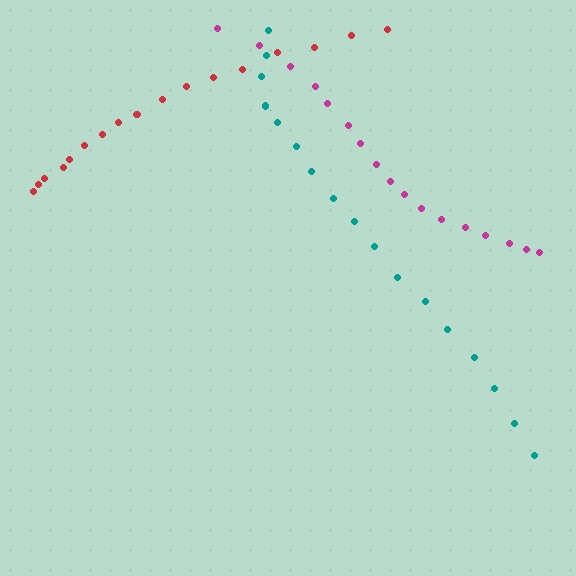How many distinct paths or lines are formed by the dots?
There are 3 distinct paths.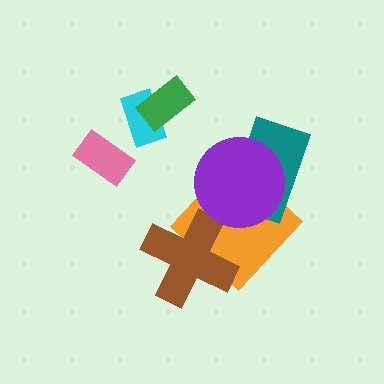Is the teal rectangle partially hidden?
Yes, it is partially covered by another shape.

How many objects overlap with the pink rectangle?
0 objects overlap with the pink rectangle.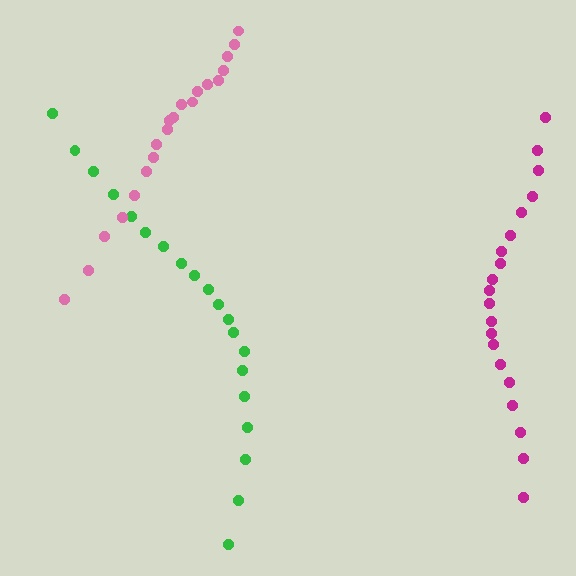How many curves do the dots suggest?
There are 3 distinct paths.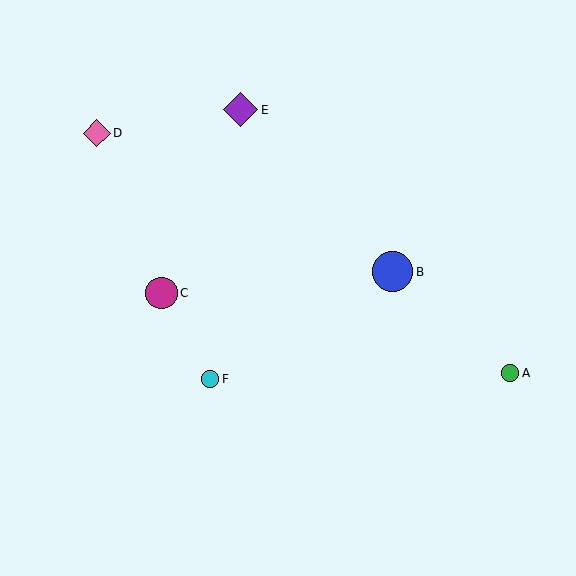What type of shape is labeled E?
Shape E is a purple diamond.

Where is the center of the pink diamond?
The center of the pink diamond is at (97, 133).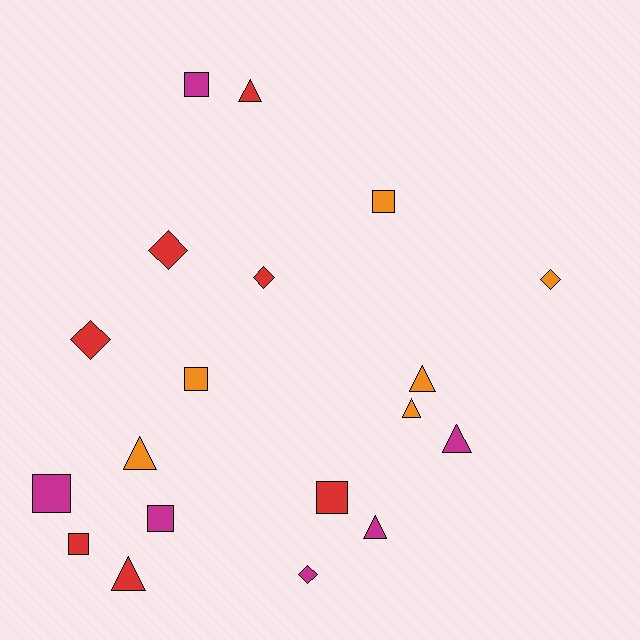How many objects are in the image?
There are 19 objects.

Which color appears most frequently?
Red, with 7 objects.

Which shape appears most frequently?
Triangle, with 7 objects.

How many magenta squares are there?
There are 3 magenta squares.